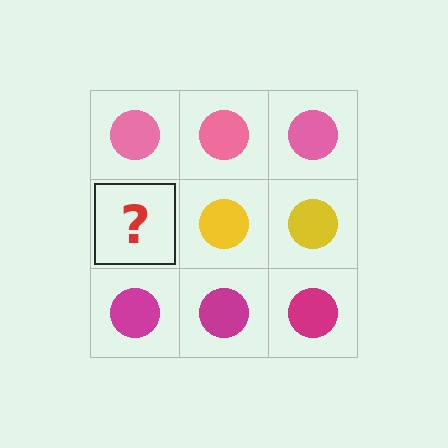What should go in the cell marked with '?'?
The missing cell should contain a yellow circle.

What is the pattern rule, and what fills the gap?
The rule is that each row has a consistent color. The gap should be filled with a yellow circle.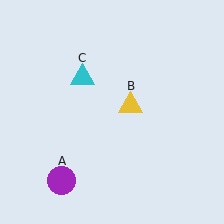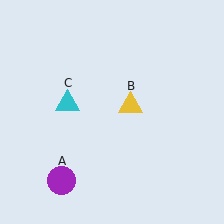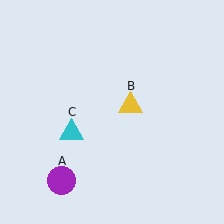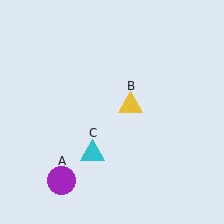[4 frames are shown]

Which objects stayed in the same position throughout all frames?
Purple circle (object A) and yellow triangle (object B) remained stationary.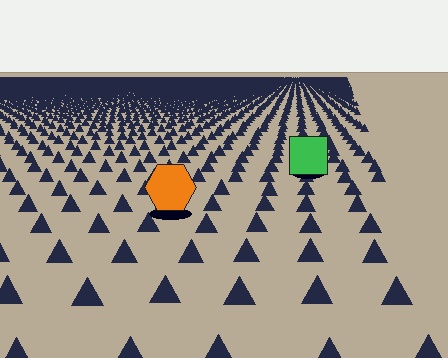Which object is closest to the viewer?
The orange hexagon is closest. The texture marks near it are larger and more spread out.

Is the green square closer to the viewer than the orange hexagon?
No. The orange hexagon is closer — you can tell from the texture gradient: the ground texture is coarser near it.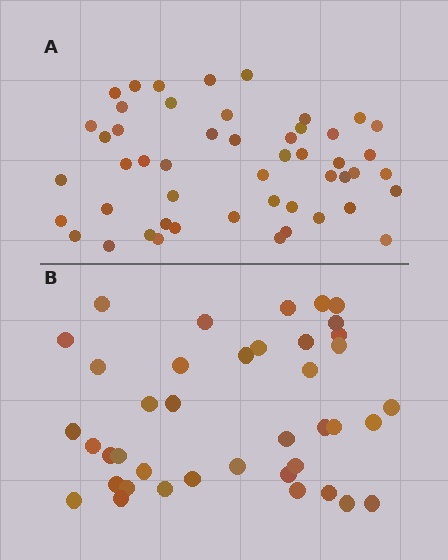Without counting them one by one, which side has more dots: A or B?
Region A (the top region) has more dots.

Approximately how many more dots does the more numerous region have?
Region A has roughly 10 or so more dots than region B.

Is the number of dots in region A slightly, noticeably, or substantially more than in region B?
Region A has noticeably more, but not dramatically so. The ratio is roughly 1.2 to 1.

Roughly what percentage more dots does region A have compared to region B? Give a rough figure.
About 25% more.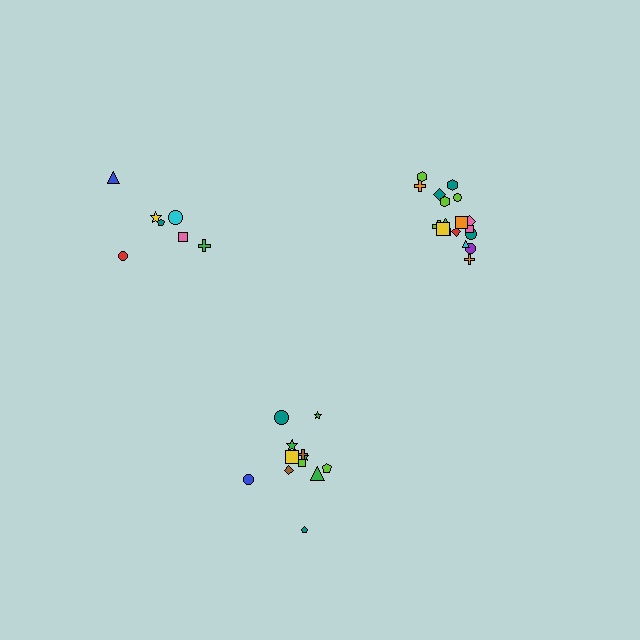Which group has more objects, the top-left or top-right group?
The top-right group.